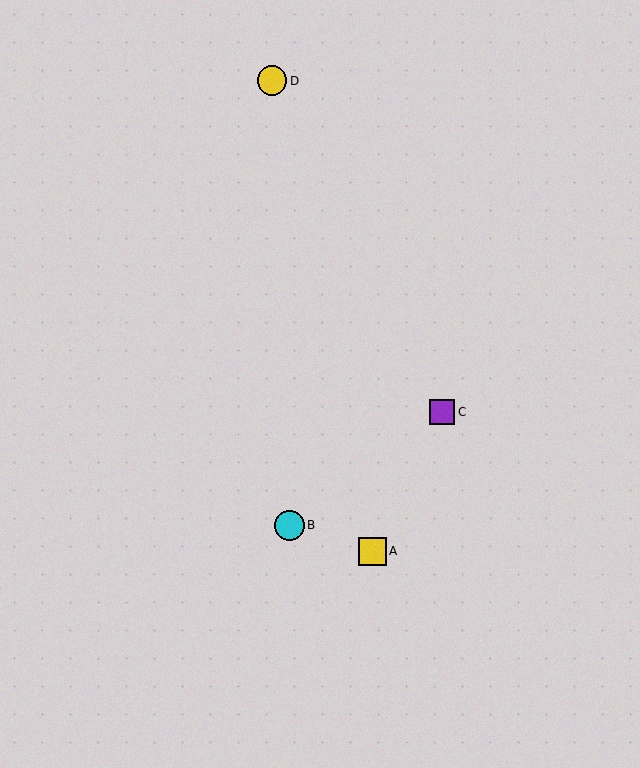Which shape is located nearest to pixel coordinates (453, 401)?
The purple square (labeled C) at (442, 412) is nearest to that location.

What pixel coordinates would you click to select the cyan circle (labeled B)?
Click at (289, 525) to select the cyan circle B.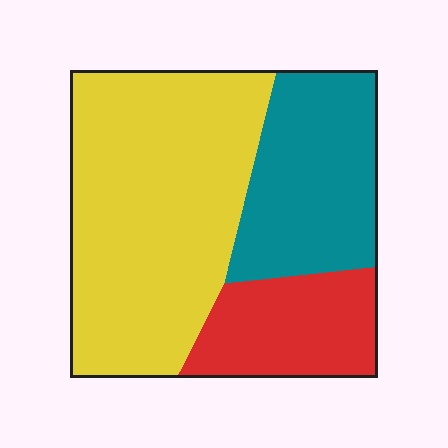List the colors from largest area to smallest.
From largest to smallest: yellow, teal, red.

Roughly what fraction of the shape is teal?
Teal covers 27% of the shape.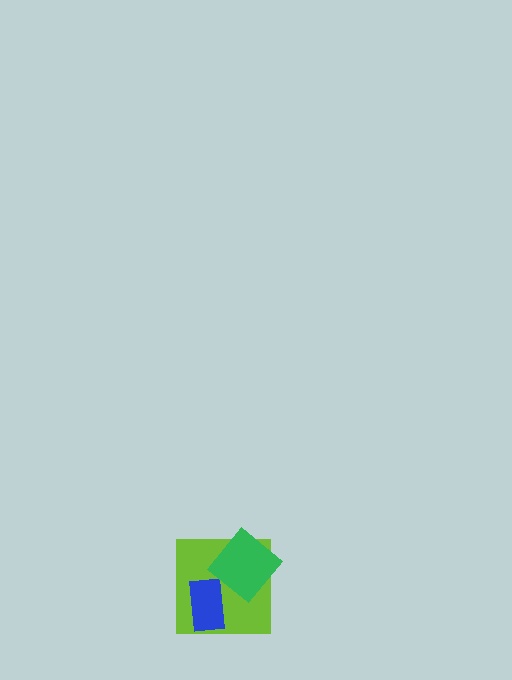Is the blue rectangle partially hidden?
Yes, it is partially covered by another shape.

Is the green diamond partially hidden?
No, no other shape covers it.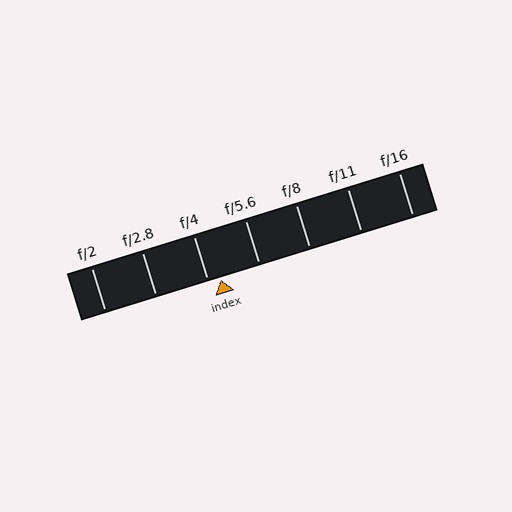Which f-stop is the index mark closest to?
The index mark is closest to f/4.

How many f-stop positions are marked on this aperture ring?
There are 7 f-stop positions marked.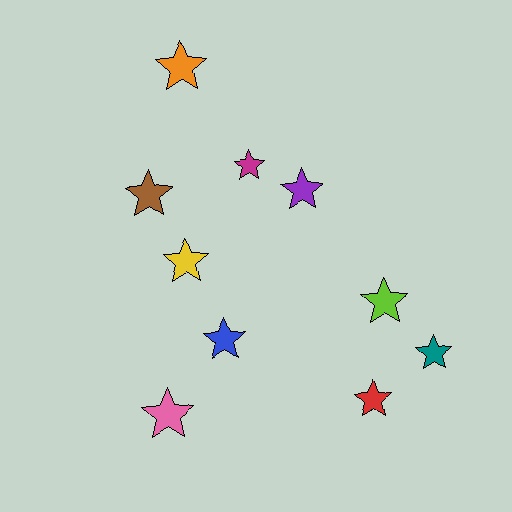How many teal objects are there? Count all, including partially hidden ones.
There is 1 teal object.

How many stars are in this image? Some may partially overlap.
There are 10 stars.